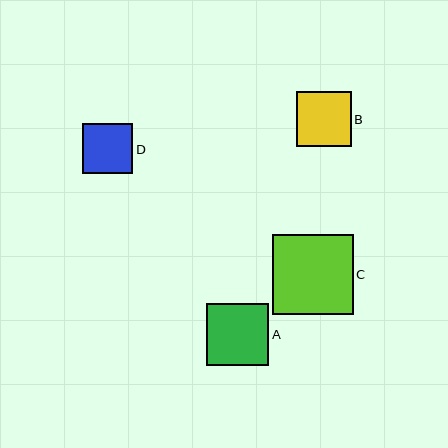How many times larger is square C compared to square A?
Square C is approximately 1.3 times the size of square A.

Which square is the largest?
Square C is the largest with a size of approximately 80 pixels.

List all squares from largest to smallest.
From largest to smallest: C, A, B, D.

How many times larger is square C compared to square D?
Square C is approximately 1.6 times the size of square D.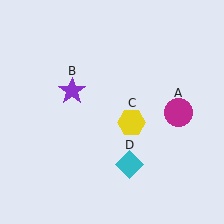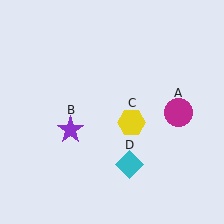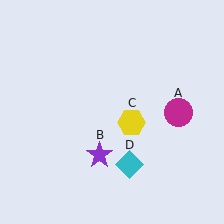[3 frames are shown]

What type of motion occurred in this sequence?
The purple star (object B) rotated counterclockwise around the center of the scene.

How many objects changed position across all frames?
1 object changed position: purple star (object B).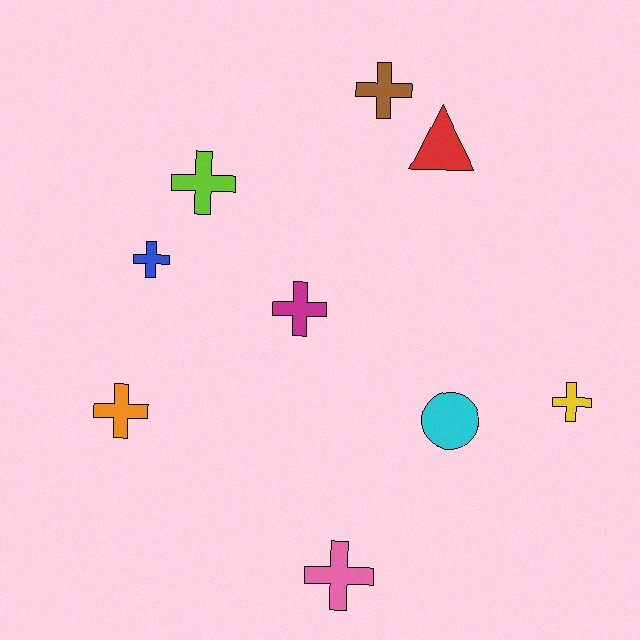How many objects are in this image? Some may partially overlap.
There are 9 objects.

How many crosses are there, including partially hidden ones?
There are 7 crosses.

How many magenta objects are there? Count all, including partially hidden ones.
There is 1 magenta object.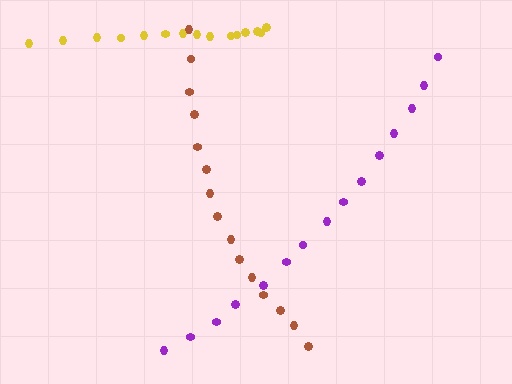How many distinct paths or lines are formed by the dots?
There are 3 distinct paths.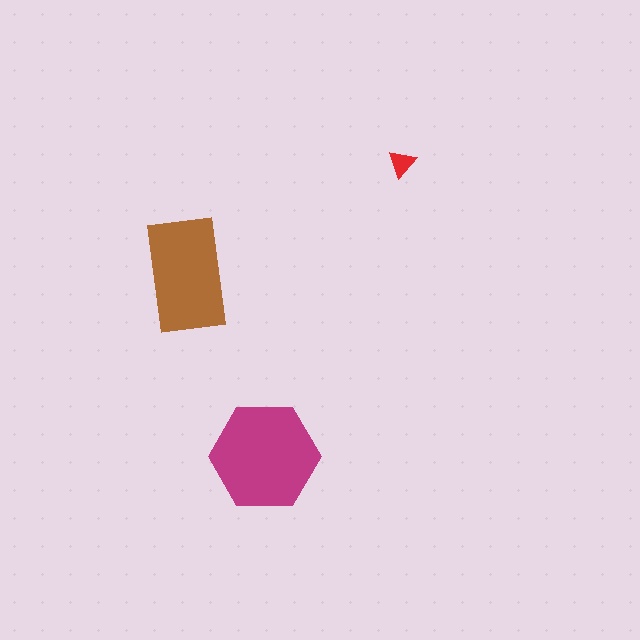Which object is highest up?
The red triangle is topmost.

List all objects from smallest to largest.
The red triangle, the brown rectangle, the magenta hexagon.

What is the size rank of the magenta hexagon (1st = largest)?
1st.